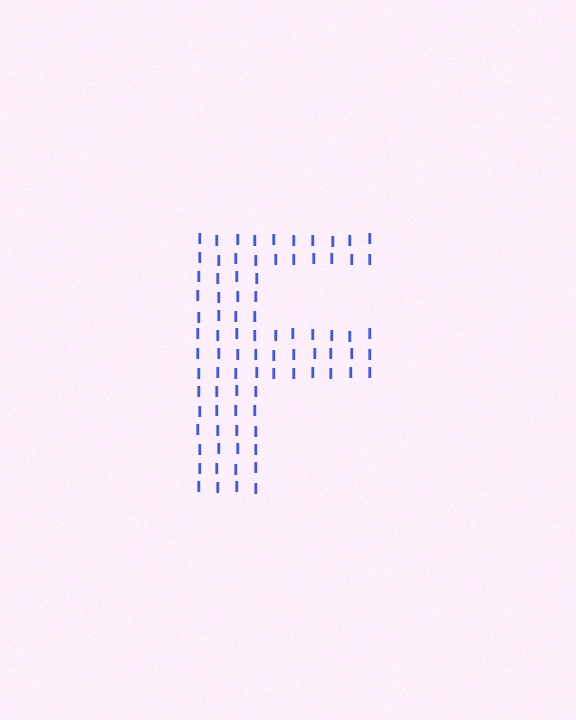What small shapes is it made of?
It is made of small letter I's.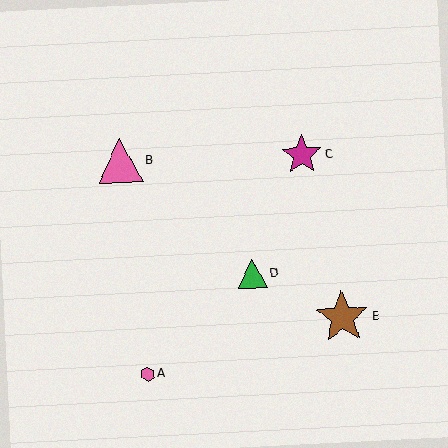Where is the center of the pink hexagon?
The center of the pink hexagon is at (148, 374).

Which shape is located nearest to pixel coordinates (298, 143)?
The magenta star (labeled C) at (302, 155) is nearest to that location.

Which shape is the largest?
The brown star (labeled E) is the largest.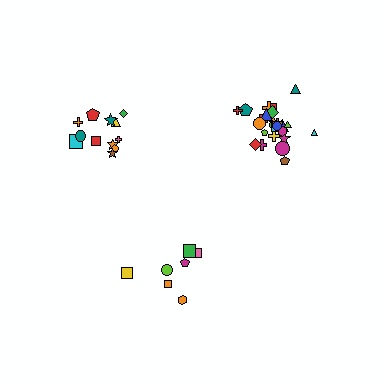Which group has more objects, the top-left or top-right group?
The top-right group.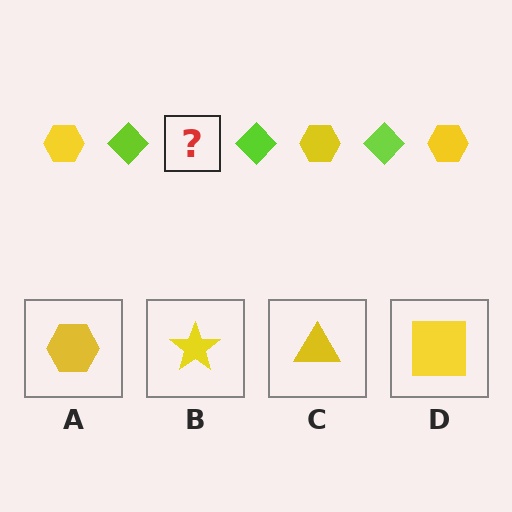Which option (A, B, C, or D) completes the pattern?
A.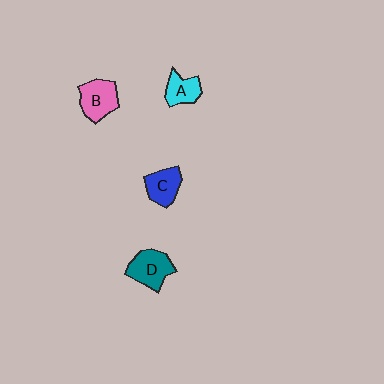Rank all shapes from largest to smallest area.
From largest to smallest: D (teal), B (pink), C (blue), A (cyan).